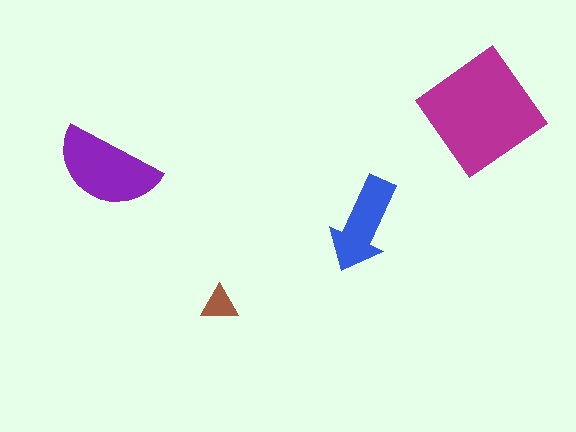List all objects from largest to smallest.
The magenta diamond, the purple semicircle, the blue arrow, the brown triangle.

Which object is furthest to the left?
The purple semicircle is leftmost.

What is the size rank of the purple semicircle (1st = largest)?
2nd.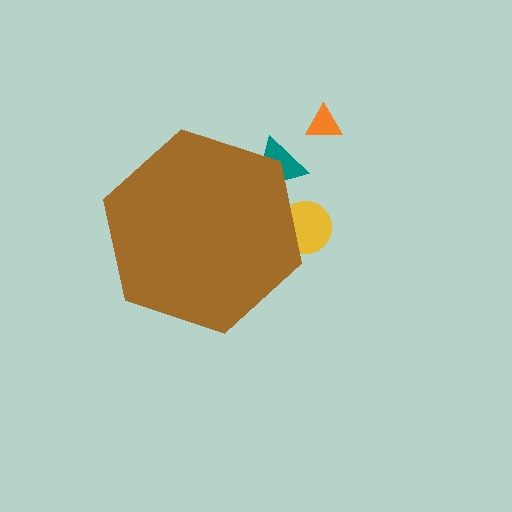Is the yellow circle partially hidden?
Yes, the yellow circle is partially hidden behind the brown hexagon.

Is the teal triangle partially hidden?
Yes, the teal triangle is partially hidden behind the brown hexagon.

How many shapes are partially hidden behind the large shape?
2 shapes are partially hidden.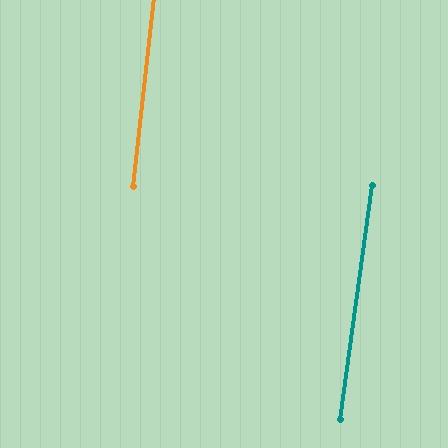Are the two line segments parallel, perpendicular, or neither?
Parallel — their directions differ by only 1.5°.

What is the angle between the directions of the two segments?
Approximately 2 degrees.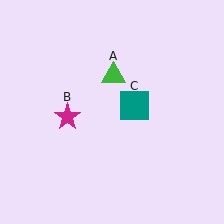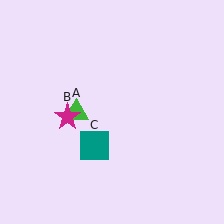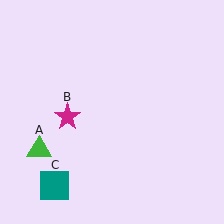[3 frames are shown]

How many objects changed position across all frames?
2 objects changed position: green triangle (object A), teal square (object C).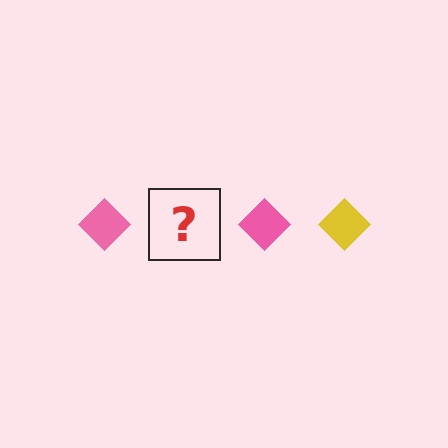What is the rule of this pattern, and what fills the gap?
The rule is that the pattern cycles through pink, yellow diamonds. The gap should be filled with a yellow diamond.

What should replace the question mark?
The question mark should be replaced with a yellow diamond.